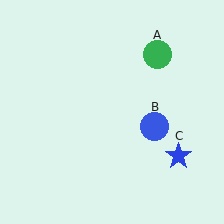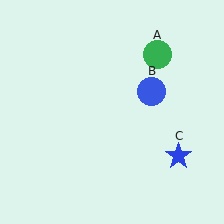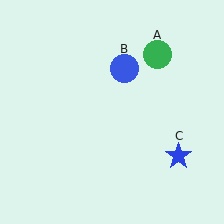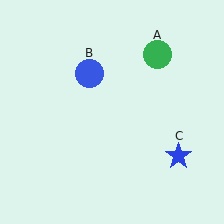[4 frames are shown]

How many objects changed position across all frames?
1 object changed position: blue circle (object B).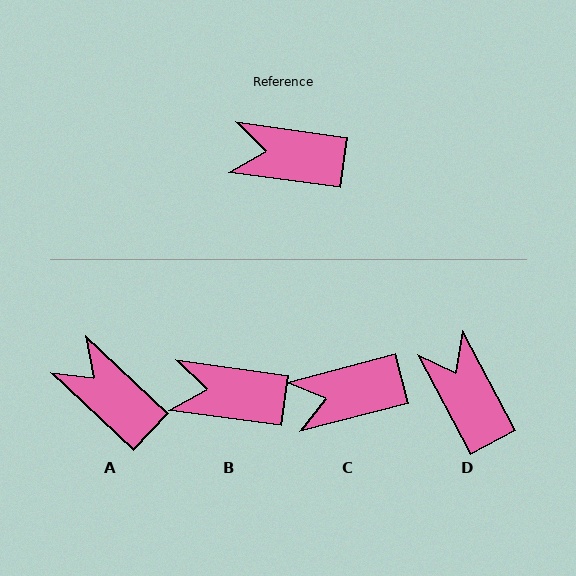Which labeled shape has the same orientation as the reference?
B.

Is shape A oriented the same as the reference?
No, it is off by about 36 degrees.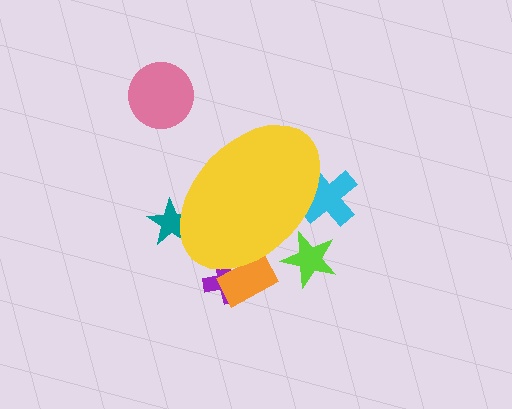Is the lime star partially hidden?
Yes, the lime star is partially hidden behind the yellow ellipse.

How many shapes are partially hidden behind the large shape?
5 shapes are partially hidden.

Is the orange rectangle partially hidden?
Yes, the orange rectangle is partially hidden behind the yellow ellipse.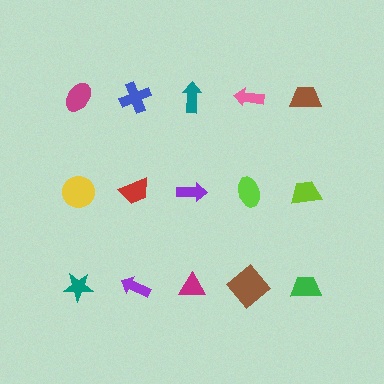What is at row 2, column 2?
A red trapezoid.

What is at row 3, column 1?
A teal star.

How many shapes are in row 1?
5 shapes.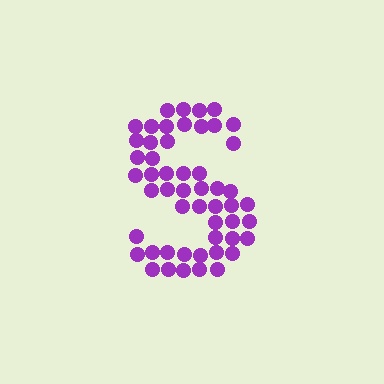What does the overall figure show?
The overall figure shows the letter S.